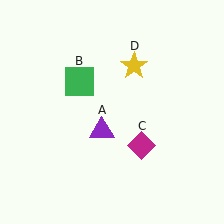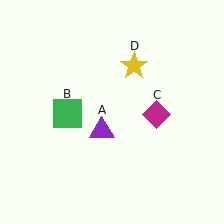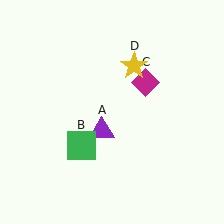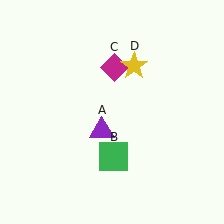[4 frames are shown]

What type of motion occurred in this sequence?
The green square (object B), magenta diamond (object C) rotated counterclockwise around the center of the scene.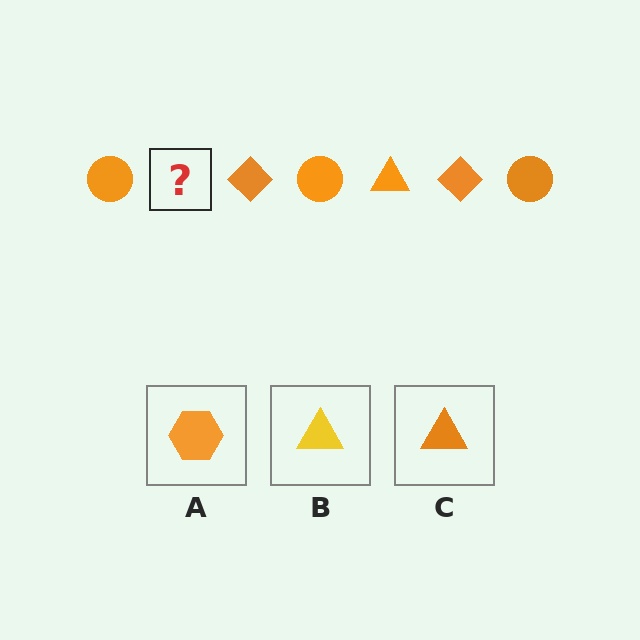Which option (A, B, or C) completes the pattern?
C.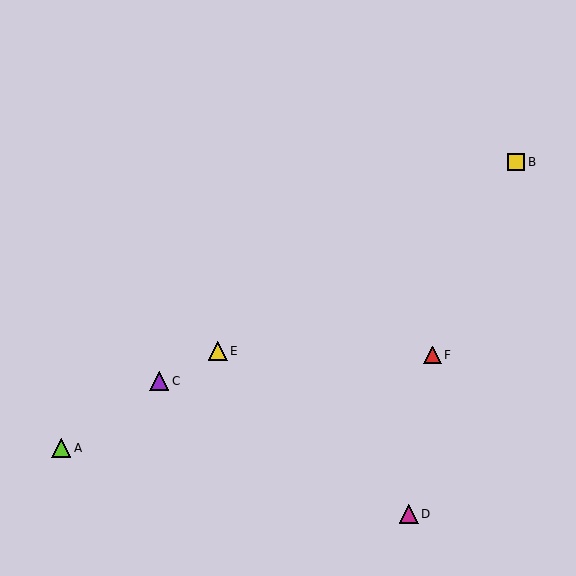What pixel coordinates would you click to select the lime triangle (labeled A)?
Click at (61, 448) to select the lime triangle A.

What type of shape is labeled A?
Shape A is a lime triangle.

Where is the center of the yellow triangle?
The center of the yellow triangle is at (218, 351).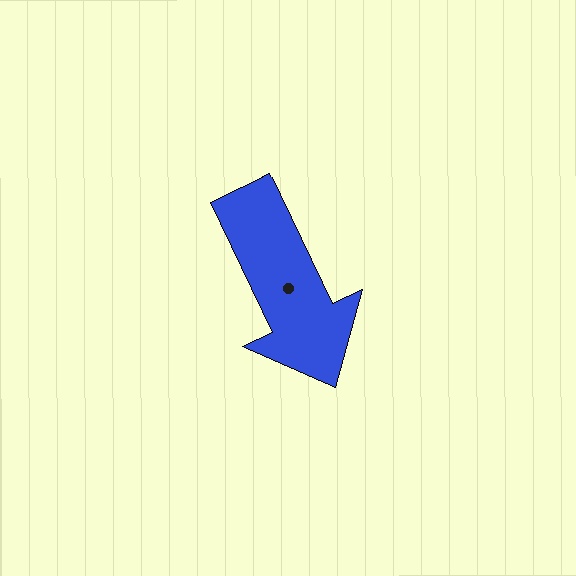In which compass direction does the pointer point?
Southeast.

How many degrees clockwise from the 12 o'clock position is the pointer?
Approximately 155 degrees.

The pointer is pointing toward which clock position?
Roughly 5 o'clock.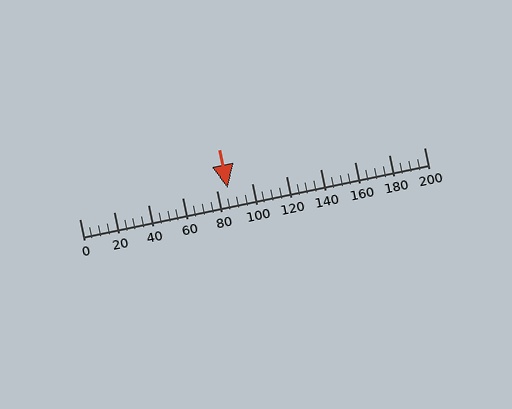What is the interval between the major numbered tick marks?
The major tick marks are spaced 20 units apart.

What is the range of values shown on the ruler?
The ruler shows values from 0 to 200.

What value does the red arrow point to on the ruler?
The red arrow points to approximately 86.